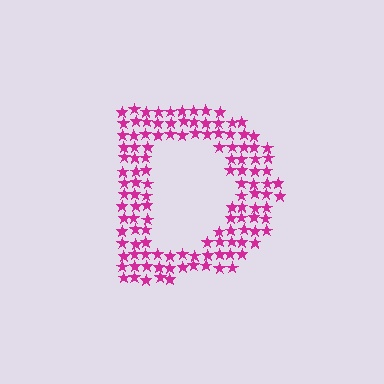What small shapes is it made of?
It is made of small stars.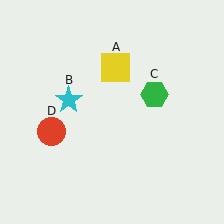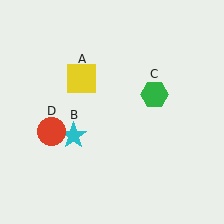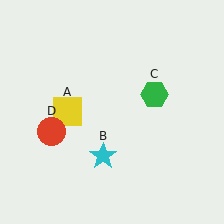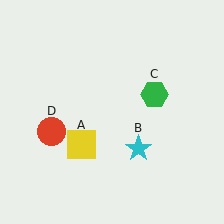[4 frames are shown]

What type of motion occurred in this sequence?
The yellow square (object A), cyan star (object B) rotated counterclockwise around the center of the scene.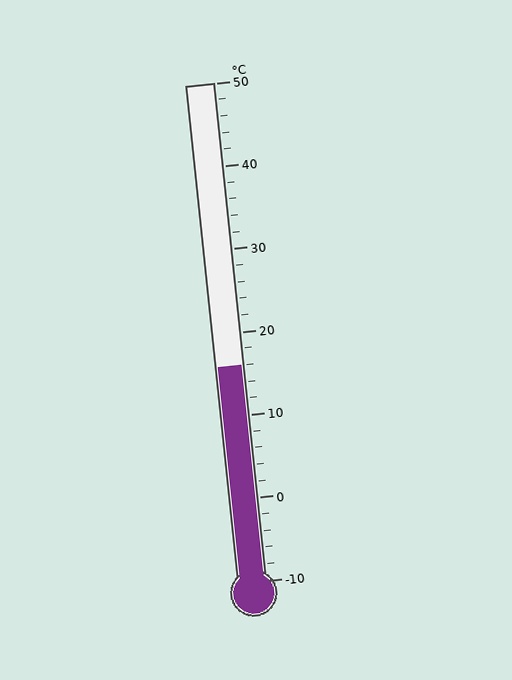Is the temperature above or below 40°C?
The temperature is below 40°C.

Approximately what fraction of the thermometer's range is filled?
The thermometer is filled to approximately 45% of its range.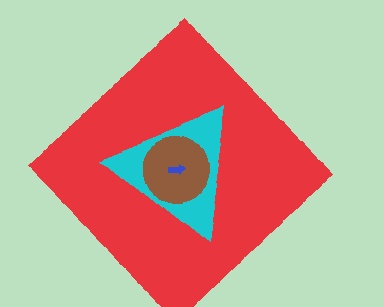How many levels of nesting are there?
4.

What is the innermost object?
The blue arrow.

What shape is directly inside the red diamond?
The cyan triangle.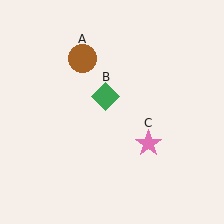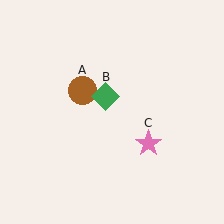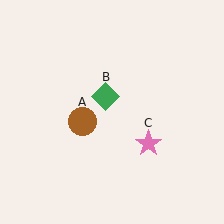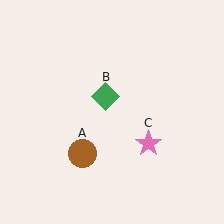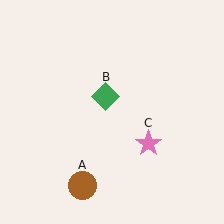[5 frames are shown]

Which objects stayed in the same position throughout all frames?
Green diamond (object B) and pink star (object C) remained stationary.